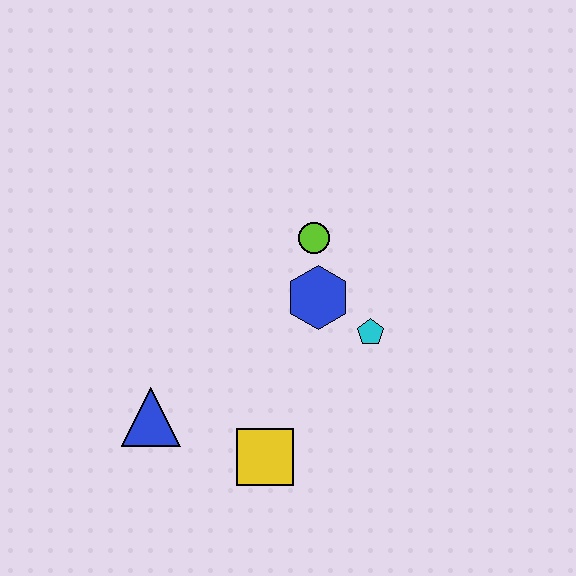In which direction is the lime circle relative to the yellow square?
The lime circle is above the yellow square.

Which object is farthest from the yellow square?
The lime circle is farthest from the yellow square.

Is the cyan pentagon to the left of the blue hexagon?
No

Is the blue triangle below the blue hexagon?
Yes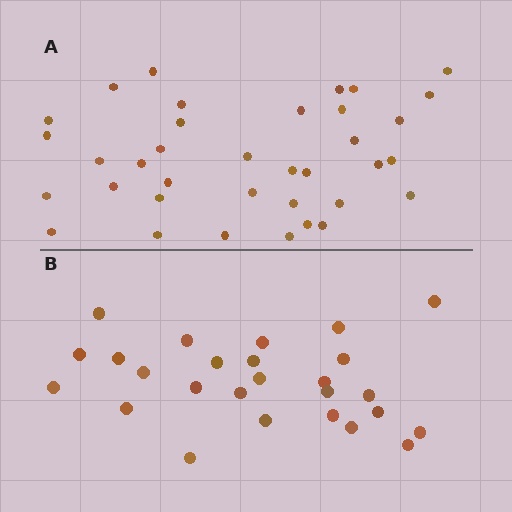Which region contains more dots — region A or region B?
Region A (the top region) has more dots.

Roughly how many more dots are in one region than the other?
Region A has roughly 10 or so more dots than region B.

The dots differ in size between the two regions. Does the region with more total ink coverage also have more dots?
No. Region B has more total ink coverage because its dots are larger, but region A actually contains more individual dots. Total area can be misleading — the number of items is what matters here.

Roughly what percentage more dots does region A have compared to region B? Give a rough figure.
About 40% more.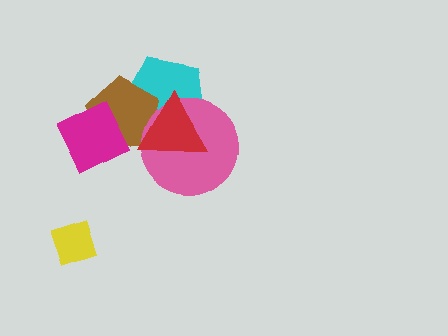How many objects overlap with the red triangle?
3 objects overlap with the red triangle.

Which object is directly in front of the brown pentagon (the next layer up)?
The pink circle is directly in front of the brown pentagon.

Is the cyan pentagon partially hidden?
Yes, it is partially covered by another shape.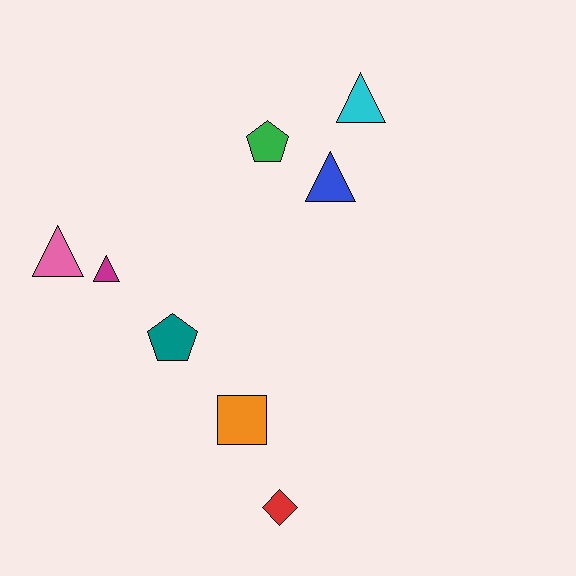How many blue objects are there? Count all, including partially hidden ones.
There is 1 blue object.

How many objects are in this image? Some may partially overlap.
There are 8 objects.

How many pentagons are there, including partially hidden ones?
There are 2 pentagons.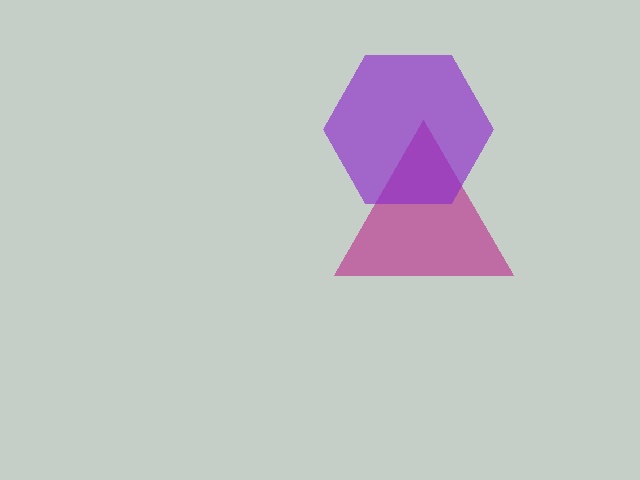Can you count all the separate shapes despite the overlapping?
Yes, there are 2 separate shapes.